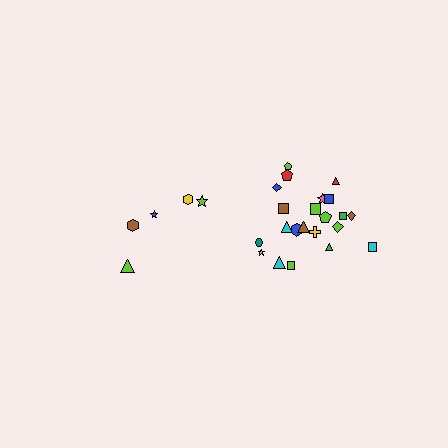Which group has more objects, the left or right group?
The right group.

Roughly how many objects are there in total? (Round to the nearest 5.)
Roughly 25 objects in total.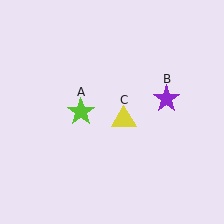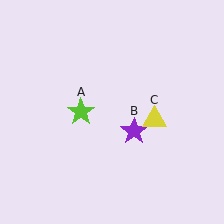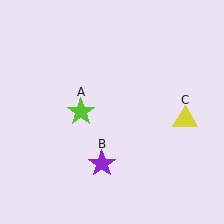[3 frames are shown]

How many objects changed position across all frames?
2 objects changed position: purple star (object B), yellow triangle (object C).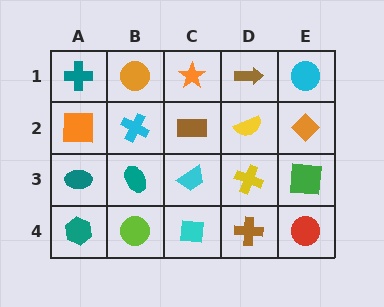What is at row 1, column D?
A brown arrow.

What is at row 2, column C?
A brown rectangle.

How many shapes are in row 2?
5 shapes.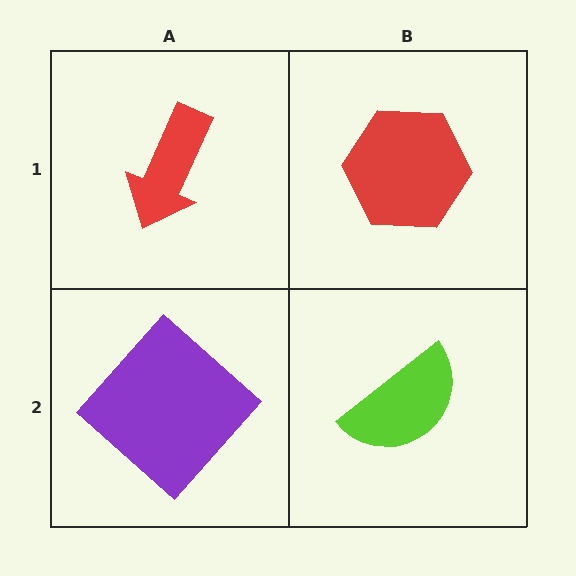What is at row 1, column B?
A red hexagon.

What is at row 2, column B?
A lime semicircle.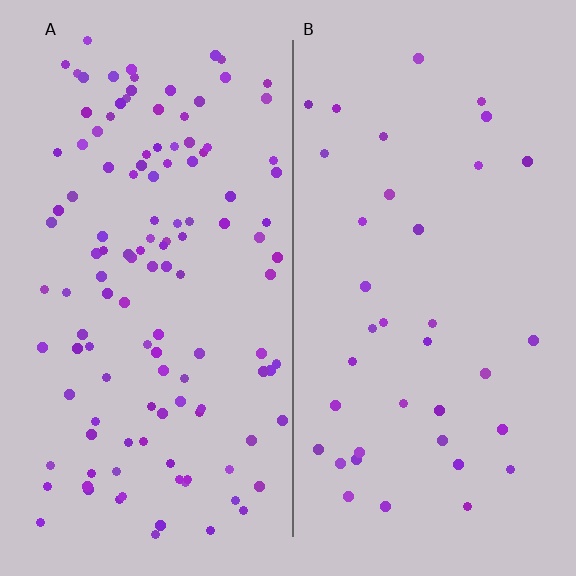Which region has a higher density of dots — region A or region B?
A (the left).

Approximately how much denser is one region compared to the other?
Approximately 3.3× — region A over region B.